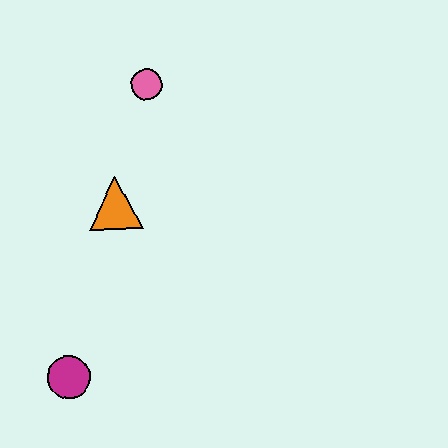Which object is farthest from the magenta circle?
The pink circle is farthest from the magenta circle.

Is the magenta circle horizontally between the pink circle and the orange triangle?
No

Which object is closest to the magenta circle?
The orange triangle is closest to the magenta circle.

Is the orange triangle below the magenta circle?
No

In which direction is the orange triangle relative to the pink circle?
The orange triangle is below the pink circle.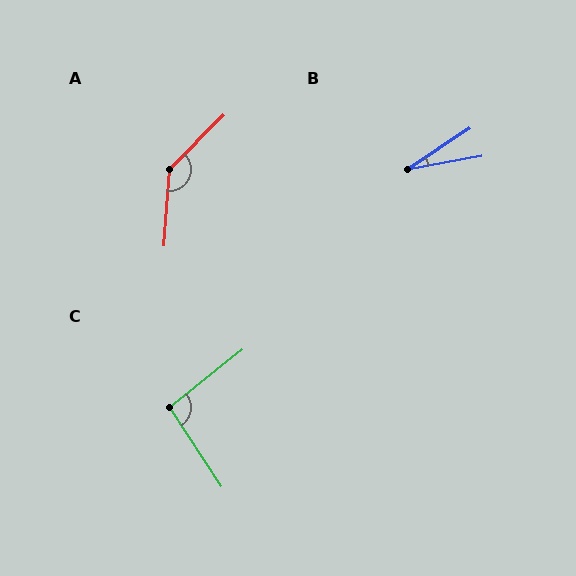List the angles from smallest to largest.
B (24°), C (95°), A (139°).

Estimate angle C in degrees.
Approximately 95 degrees.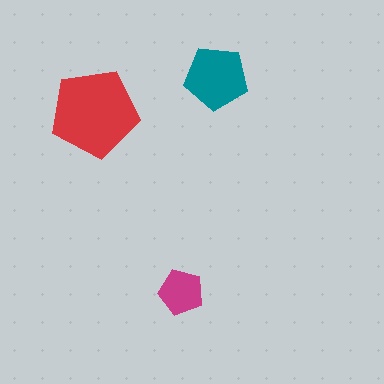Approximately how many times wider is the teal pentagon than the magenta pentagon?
About 1.5 times wider.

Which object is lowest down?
The magenta pentagon is bottommost.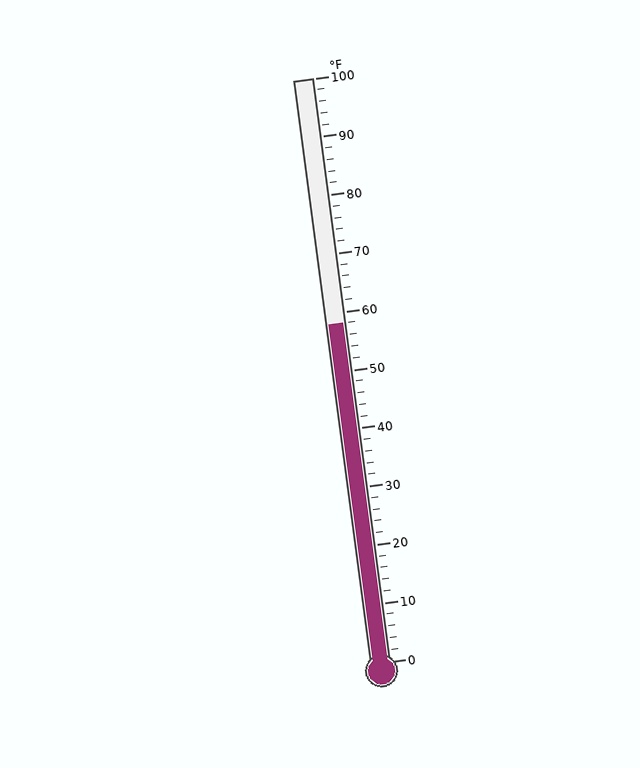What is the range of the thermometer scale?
The thermometer scale ranges from 0°F to 100°F.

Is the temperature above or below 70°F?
The temperature is below 70°F.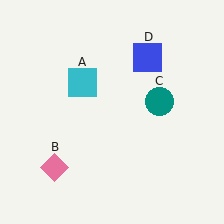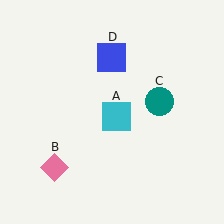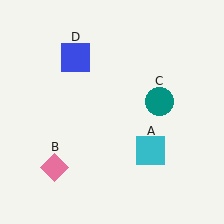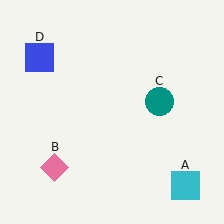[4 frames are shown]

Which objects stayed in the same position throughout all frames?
Pink diamond (object B) and teal circle (object C) remained stationary.